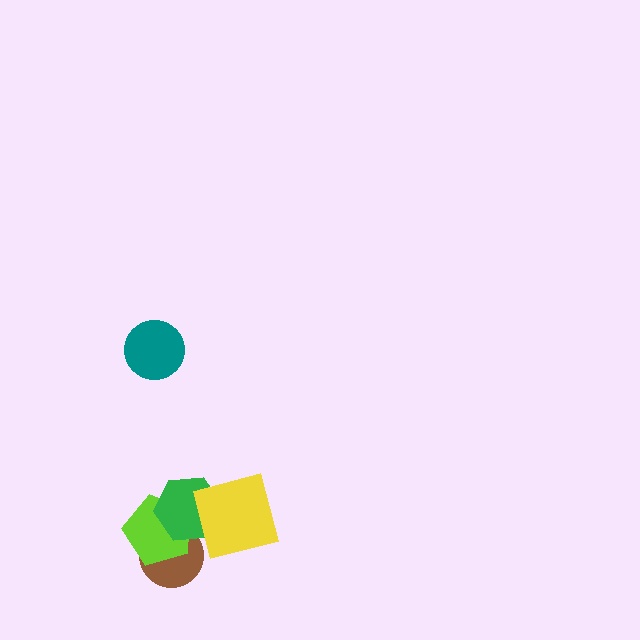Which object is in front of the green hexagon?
The yellow square is in front of the green hexagon.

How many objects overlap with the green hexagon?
3 objects overlap with the green hexagon.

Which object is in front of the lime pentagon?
The green hexagon is in front of the lime pentagon.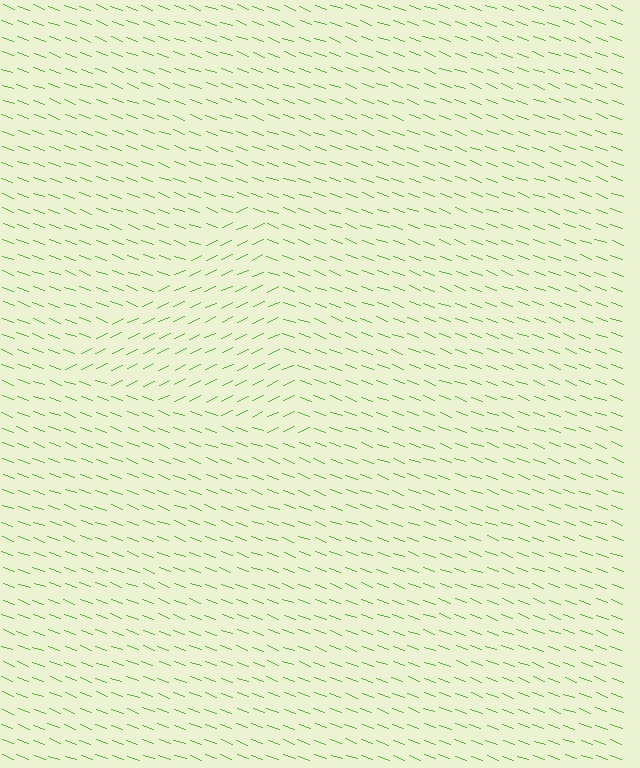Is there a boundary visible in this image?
Yes, there is a texture boundary formed by a change in line orientation.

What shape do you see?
I see a triangle.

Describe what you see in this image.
The image is filled with small lime line segments. A triangle region in the image has lines oriented differently from the surrounding lines, creating a visible texture boundary.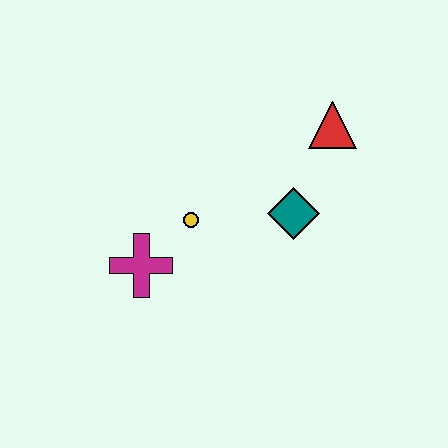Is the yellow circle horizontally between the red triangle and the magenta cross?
Yes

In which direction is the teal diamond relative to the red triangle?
The teal diamond is below the red triangle.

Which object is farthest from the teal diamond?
The magenta cross is farthest from the teal diamond.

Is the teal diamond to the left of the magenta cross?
No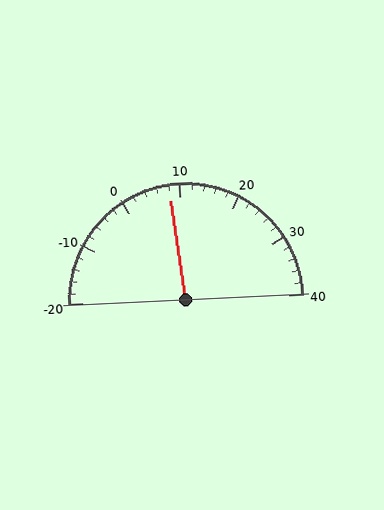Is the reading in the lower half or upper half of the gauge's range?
The reading is in the lower half of the range (-20 to 40).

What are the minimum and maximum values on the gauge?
The gauge ranges from -20 to 40.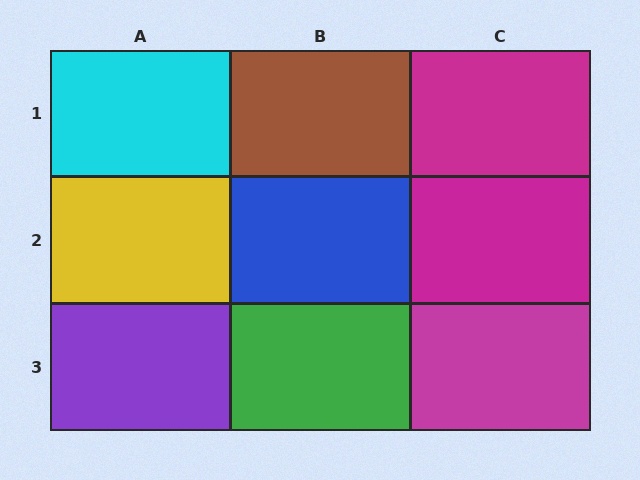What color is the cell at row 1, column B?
Brown.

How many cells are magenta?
3 cells are magenta.